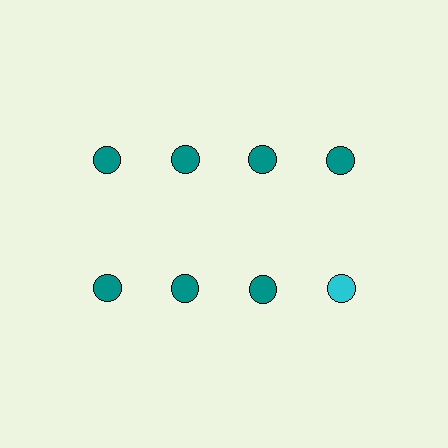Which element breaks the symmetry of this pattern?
The cyan circle in the second row, second from right column breaks the symmetry. All other shapes are teal circles.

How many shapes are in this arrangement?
There are 8 shapes arranged in a grid pattern.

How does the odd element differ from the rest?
It has a different color: cyan instead of teal.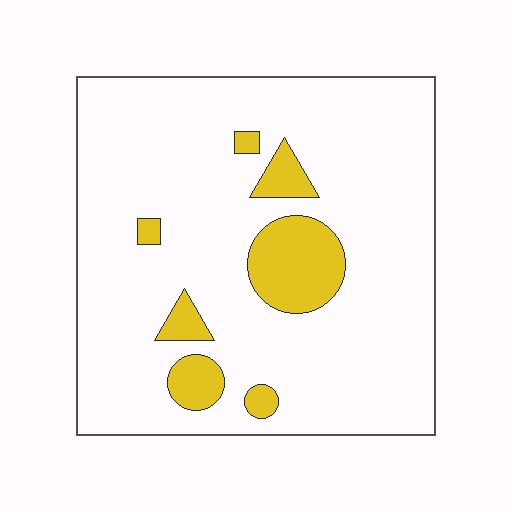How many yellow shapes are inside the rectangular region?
7.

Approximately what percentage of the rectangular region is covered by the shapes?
Approximately 15%.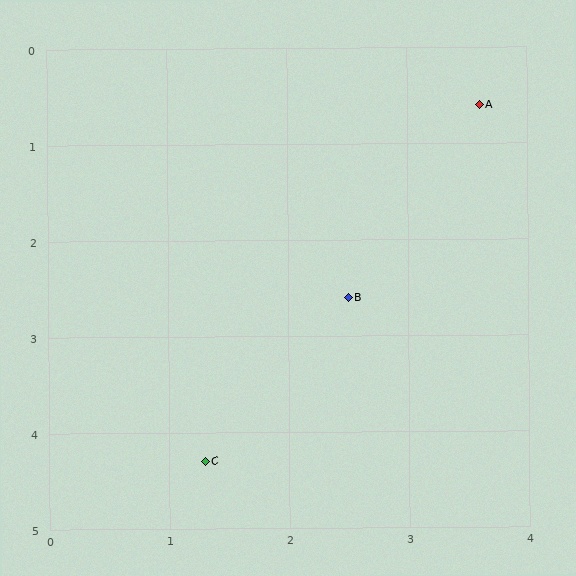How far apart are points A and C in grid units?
Points A and C are about 4.4 grid units apart.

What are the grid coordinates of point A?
Point A is at approximately (3.6, 0.6).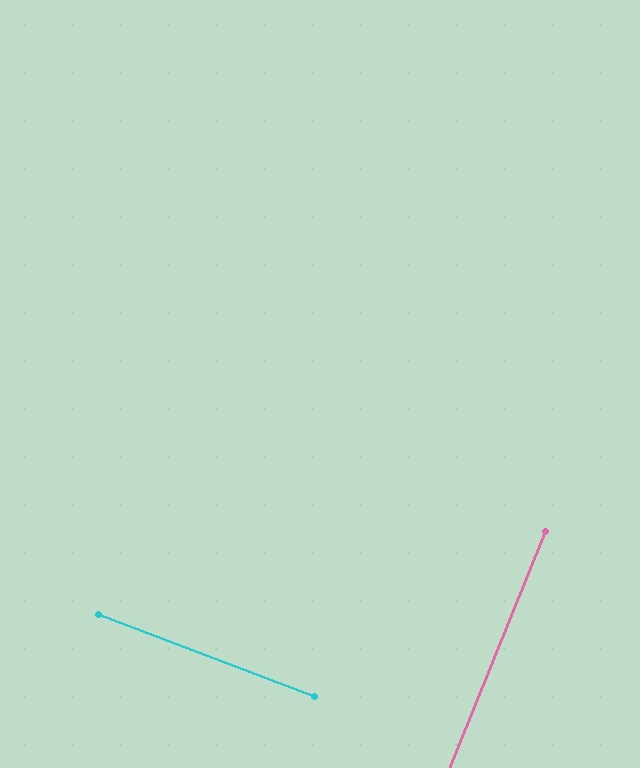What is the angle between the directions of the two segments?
Approximately 89 degrees.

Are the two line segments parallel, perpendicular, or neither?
Perpendicular — they meet at approximately 89°.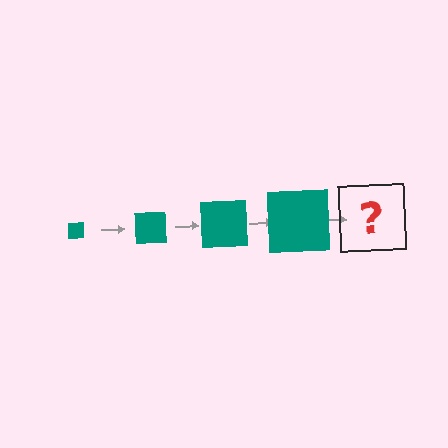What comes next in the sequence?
The next element should be a teal square, larger than the previous one.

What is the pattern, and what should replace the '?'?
The pattern is that the square gets progressively larger each step. The '?' should be a teal square, larger than the previous one.